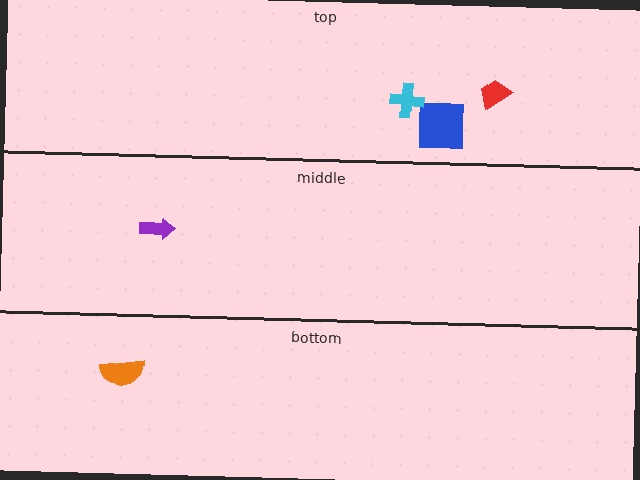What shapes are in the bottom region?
The orange semicircle.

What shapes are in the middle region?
The purple arrow.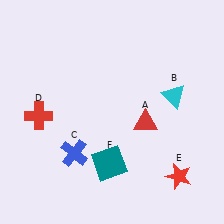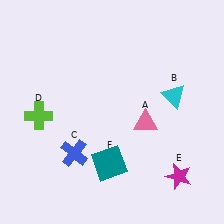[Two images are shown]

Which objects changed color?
A changed from red to pink. D changed from red to lime. E changed from red to magenta.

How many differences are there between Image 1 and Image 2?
There are 3 differences between the two images.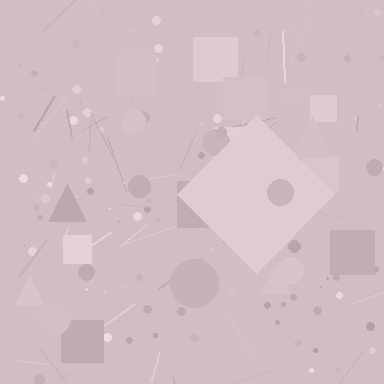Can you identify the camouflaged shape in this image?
The camouflaged shape is a diamond.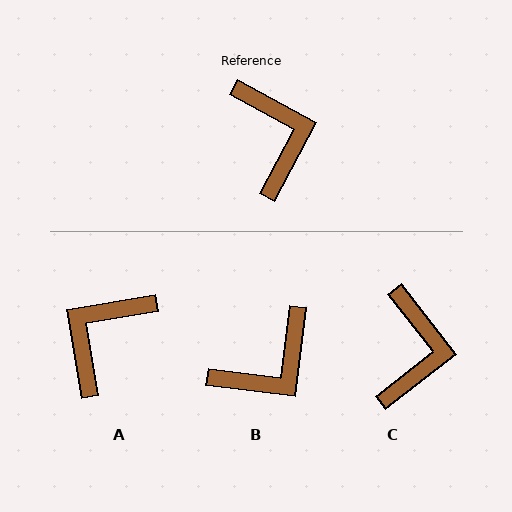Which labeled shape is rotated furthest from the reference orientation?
A, about 128 degrees away.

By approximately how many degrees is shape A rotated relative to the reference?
Approximately 128 degrees counter-clockwise.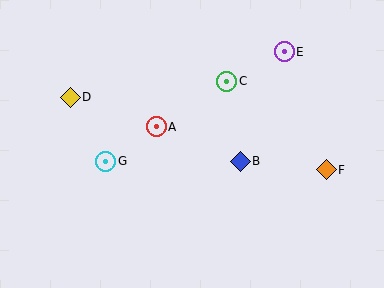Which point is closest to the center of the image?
Point A at (156, 127) is closest to the center.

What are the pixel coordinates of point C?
Point C is at (227, 81).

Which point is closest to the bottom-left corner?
Point G is closest to the bottom-left corner.